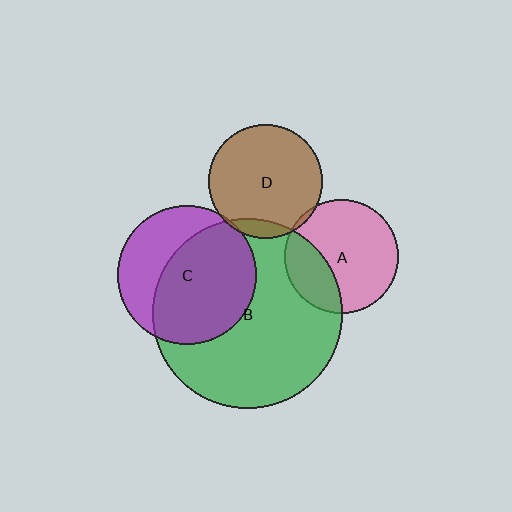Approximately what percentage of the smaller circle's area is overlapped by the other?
Approximately 65%.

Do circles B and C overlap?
Yes.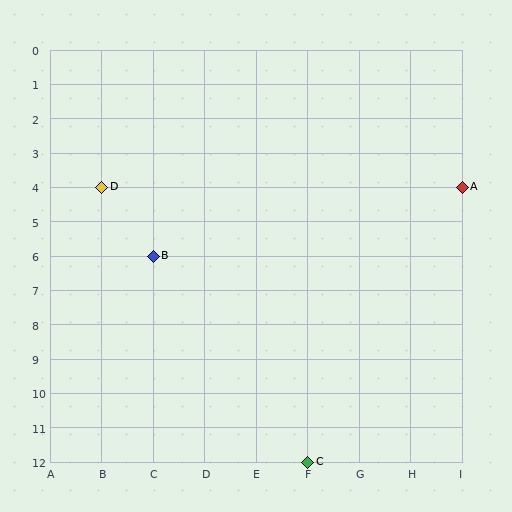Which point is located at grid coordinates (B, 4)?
Point D is at (B, 4).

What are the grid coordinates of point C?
Point C is at grid coordinates (F, 12).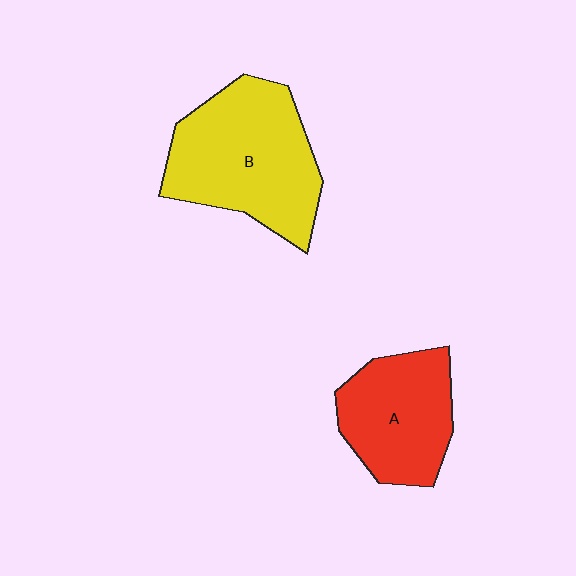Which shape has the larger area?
Shape B (yellow).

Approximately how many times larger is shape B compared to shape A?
Approximately 1.4 times.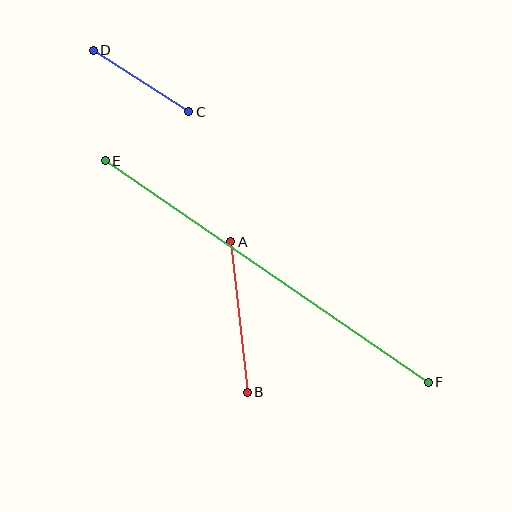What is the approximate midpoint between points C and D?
The midpoint is at approximately (141, 81) pixels.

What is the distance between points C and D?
The distance is approximately 114 pixels.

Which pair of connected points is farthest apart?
Points E and F are farthest apart.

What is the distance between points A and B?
The distance is approximately 151 pixels.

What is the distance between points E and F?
The distance is approximately 391 pixels.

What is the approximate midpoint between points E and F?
The midpoint is at approximately (267, 272) pixels.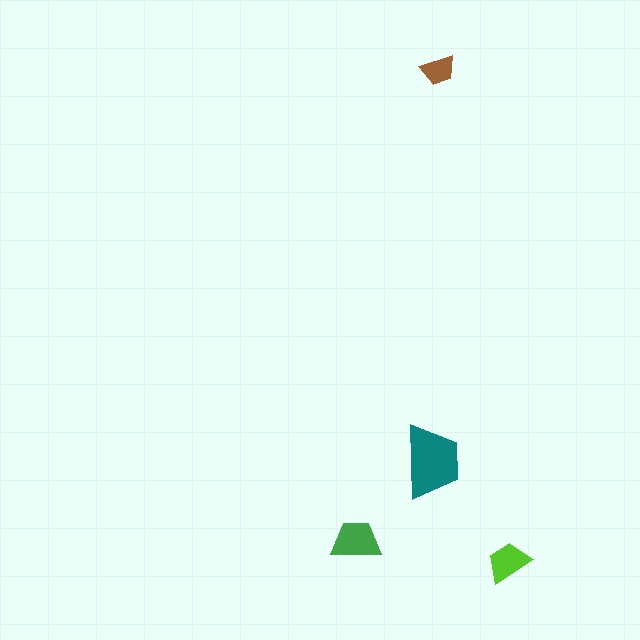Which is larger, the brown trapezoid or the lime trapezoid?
The lime one.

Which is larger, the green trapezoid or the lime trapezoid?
The green one.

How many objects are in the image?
There are 4 objects in the image.